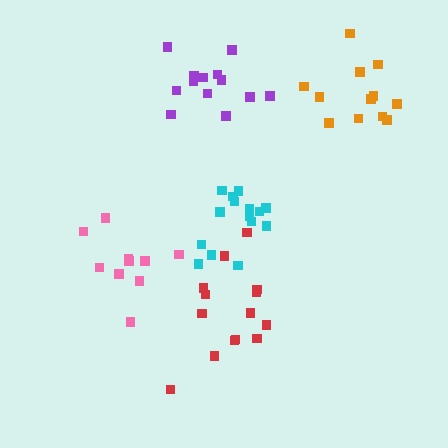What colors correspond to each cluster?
The clusters are colored: purple, orange, red, cyan, pink.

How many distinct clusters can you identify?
There are 5 distinct clusters.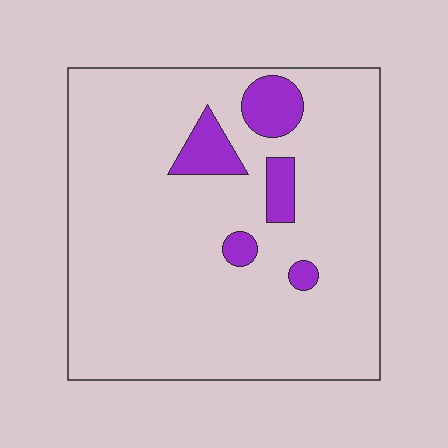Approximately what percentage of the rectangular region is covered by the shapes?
Approximately 10%.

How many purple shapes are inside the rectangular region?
5.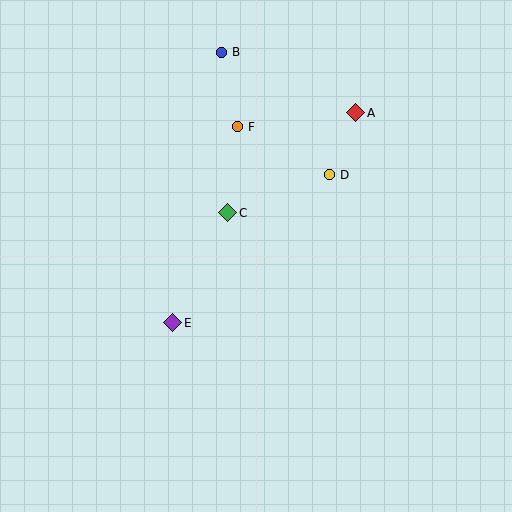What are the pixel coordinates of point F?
Point F is at (237, 127).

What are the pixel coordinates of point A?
Point A is at (356, 113).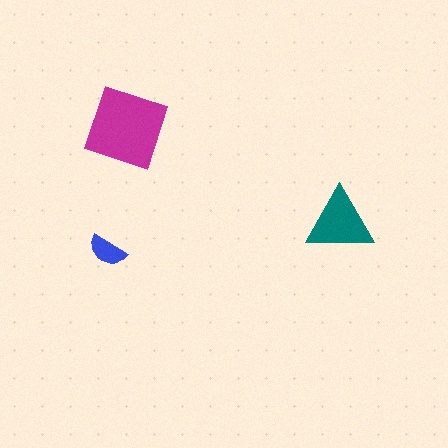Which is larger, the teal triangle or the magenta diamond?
The magenta diamond.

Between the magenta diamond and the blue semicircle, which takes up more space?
The magenta diamond.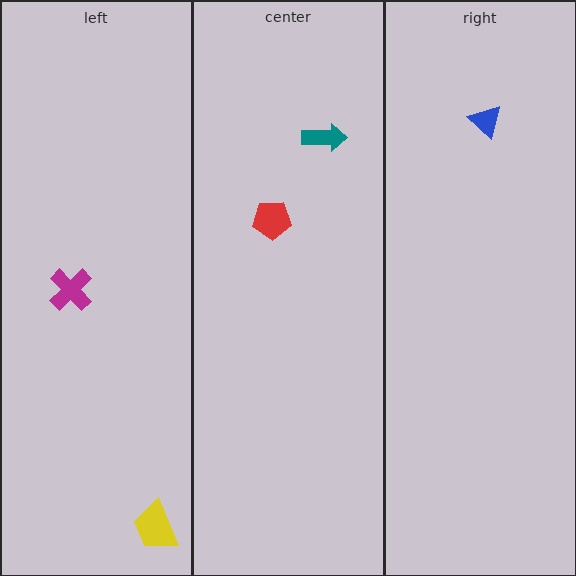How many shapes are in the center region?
2.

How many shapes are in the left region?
2.